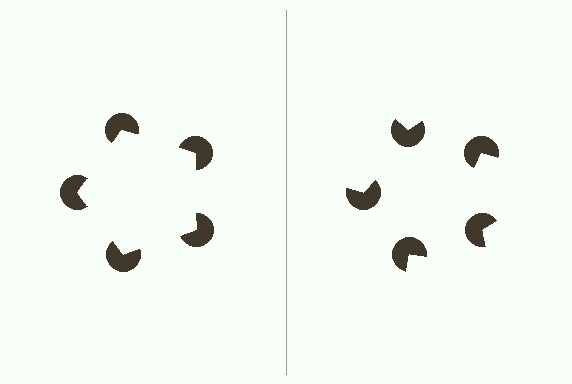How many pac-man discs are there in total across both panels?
10 — 5 on each side.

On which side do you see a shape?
An illusory pentagon appears on the left side. On the right side the wedge cuts are rotated, so no coherent shape forms.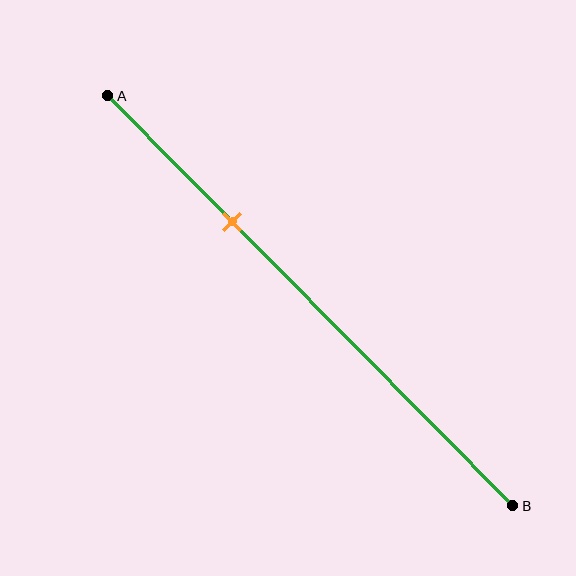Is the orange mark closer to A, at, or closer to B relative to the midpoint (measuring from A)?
The orange mark is closer to point A than the midpoint of segment AB.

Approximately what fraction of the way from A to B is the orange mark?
The orange mark is approximately 30% of the way from A to B.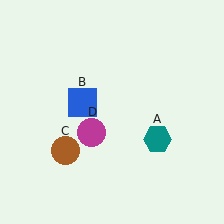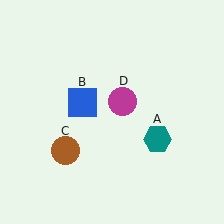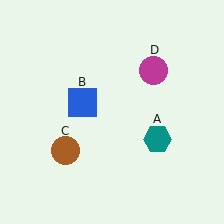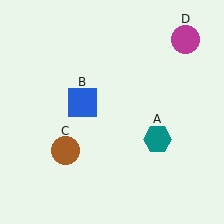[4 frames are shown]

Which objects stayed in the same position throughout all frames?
Teal hexagon (object A) and blue square (object B) and brown circle (object C) remained stationary.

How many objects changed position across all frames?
1 object changed position: magenta circle (object D).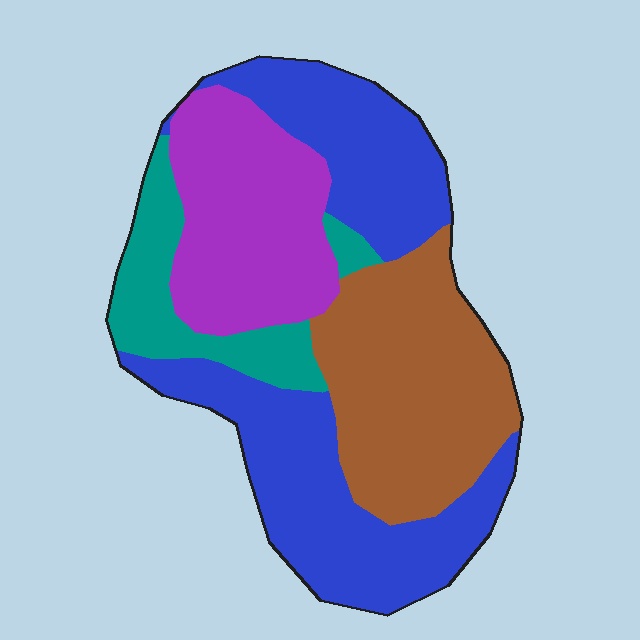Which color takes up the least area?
Teal, at roughly 10%.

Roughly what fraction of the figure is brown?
Brown covers 26% of the figure.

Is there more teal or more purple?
Purple.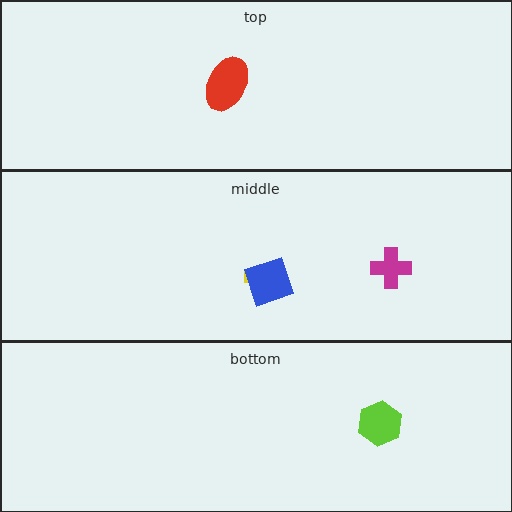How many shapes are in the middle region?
3.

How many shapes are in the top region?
1.